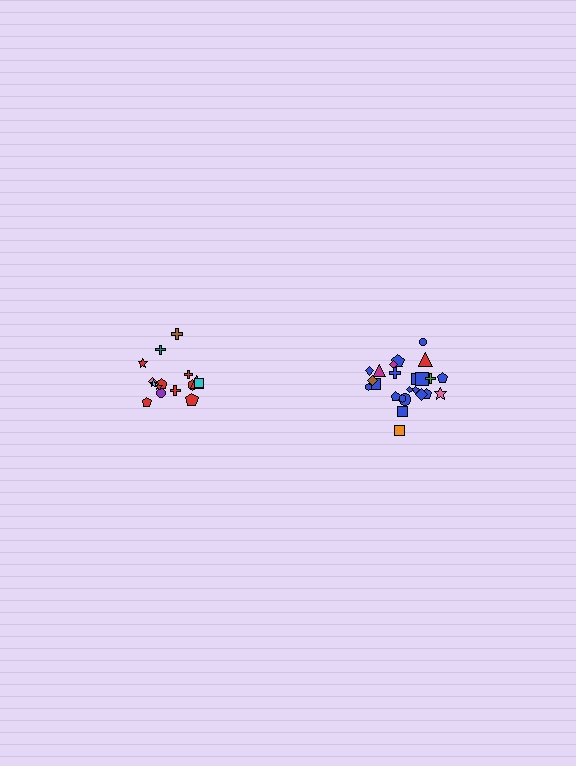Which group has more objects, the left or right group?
The right group.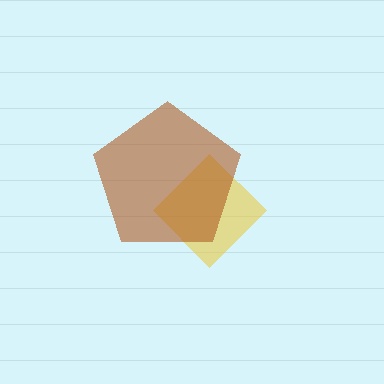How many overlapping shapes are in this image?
There are 2 overlapping shapes in the image.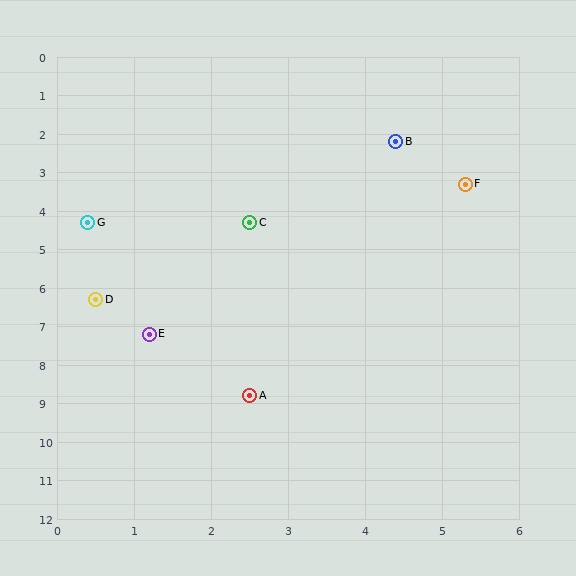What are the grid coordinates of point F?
Point F is at approximately (5.3, 3.3).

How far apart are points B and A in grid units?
Points B and A are about 6.9 grid units apart.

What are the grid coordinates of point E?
Point E is at approximately (1.2, 7.2).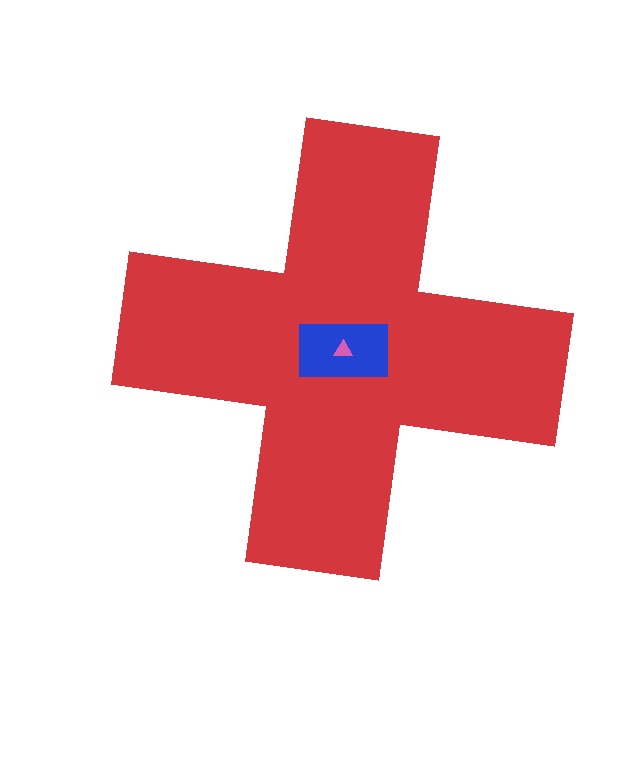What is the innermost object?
The pink triangle.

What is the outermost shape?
The red cross.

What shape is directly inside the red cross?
The blue rectangle.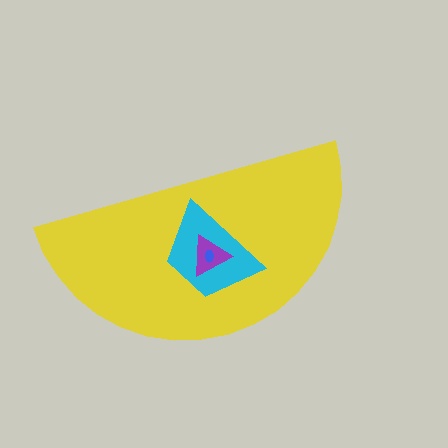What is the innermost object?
The blue ellipse.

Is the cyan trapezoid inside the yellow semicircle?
Yes.